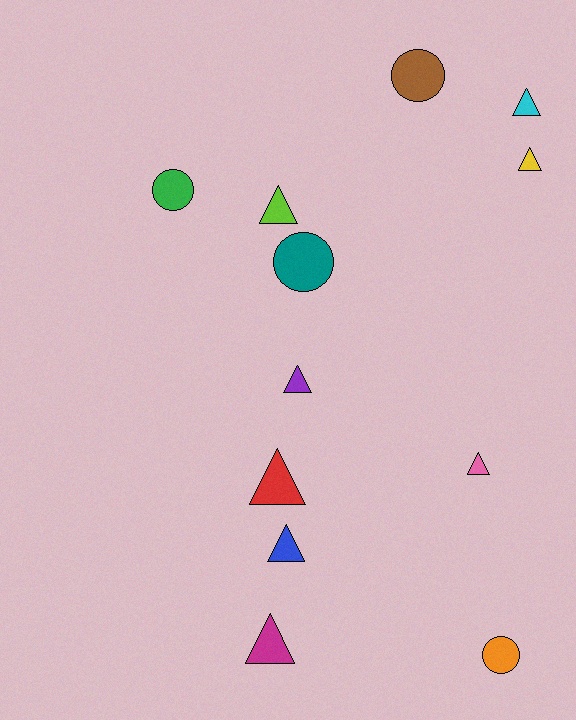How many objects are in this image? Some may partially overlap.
There are 12 objects.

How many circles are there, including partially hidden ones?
There are 4 circles.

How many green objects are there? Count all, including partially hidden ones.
There is 1 green object.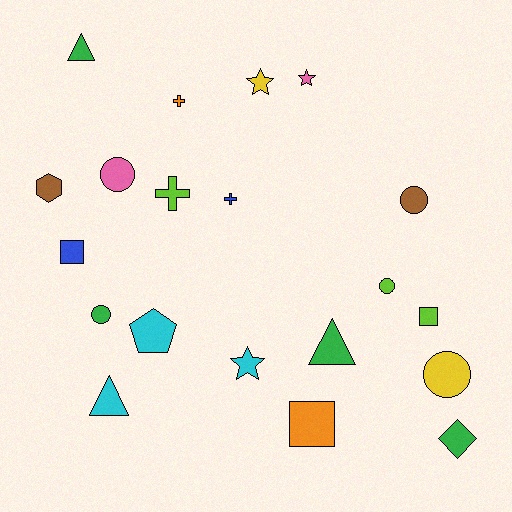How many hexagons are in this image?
There is 1 hexagon.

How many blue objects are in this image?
There are 2 blue objects.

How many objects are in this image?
There are 20 objects.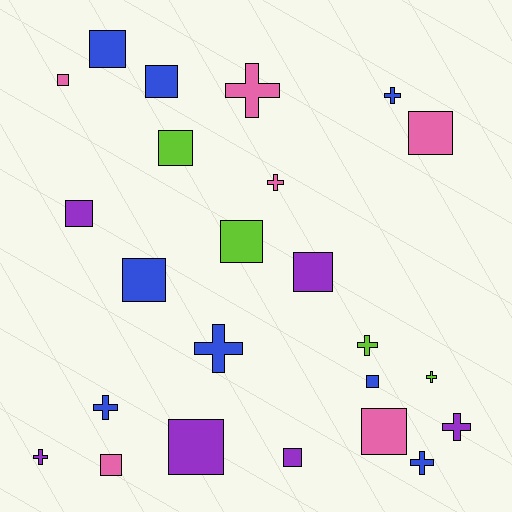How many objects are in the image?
There are 24 objects.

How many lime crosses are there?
There are 2 lime crosses.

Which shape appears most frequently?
Square, with 14 objects.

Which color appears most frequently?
Blue, with 8 objects.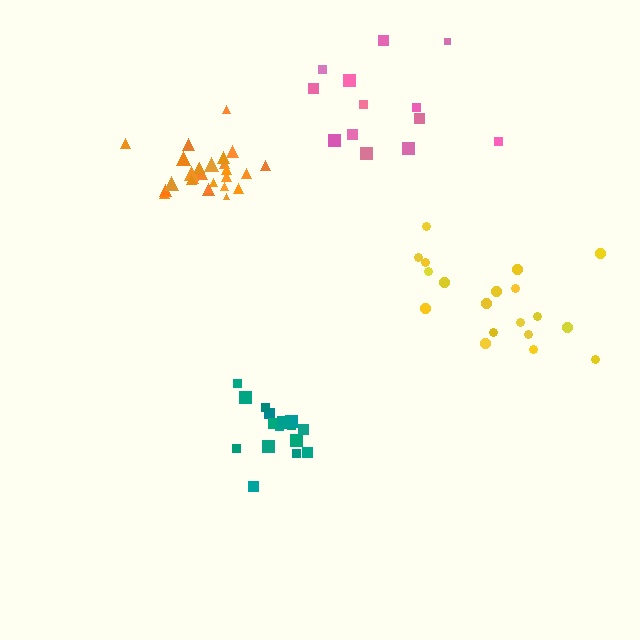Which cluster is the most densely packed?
Orange.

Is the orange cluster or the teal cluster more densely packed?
Orange.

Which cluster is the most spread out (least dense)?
Pink.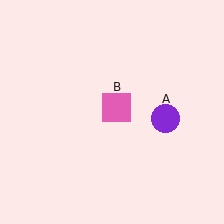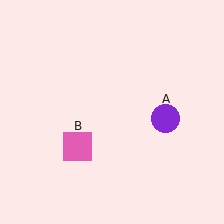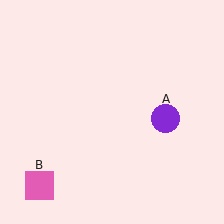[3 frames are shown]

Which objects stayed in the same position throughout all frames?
Purple circle (object A) remained stationary.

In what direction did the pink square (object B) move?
The pink square (object B) moved down and to the left.